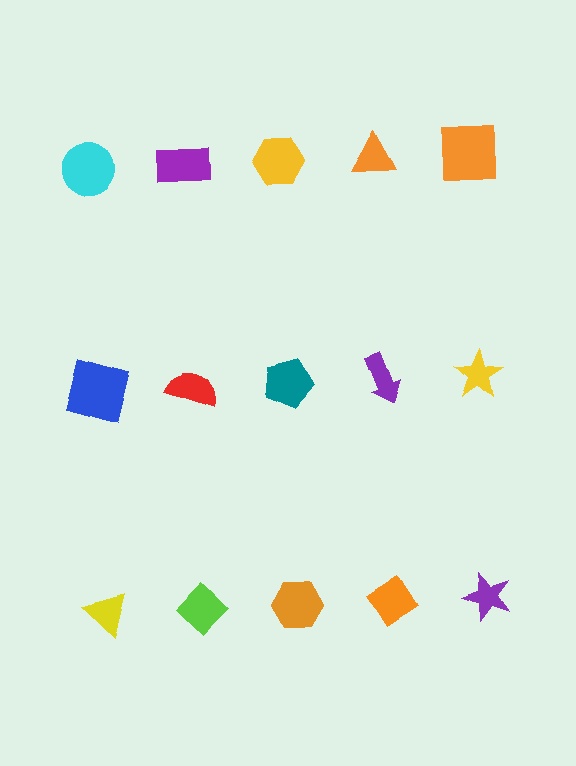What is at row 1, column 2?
A purple rectangle.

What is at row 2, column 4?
A purple arrow.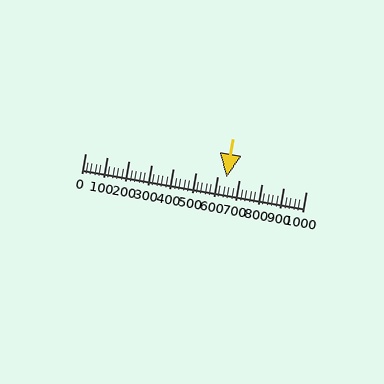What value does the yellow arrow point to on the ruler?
The yellow arrow points to approximately 640.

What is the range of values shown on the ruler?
The ruler shows values from 0 to 1000.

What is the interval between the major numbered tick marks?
The major tick marks are spaced 100 units apart.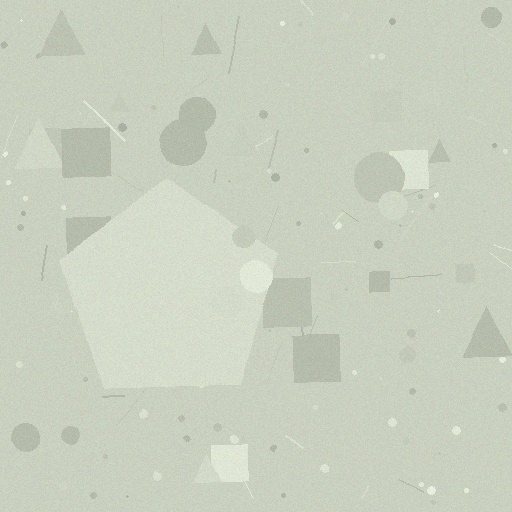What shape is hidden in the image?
A pentagon is hidden in the image.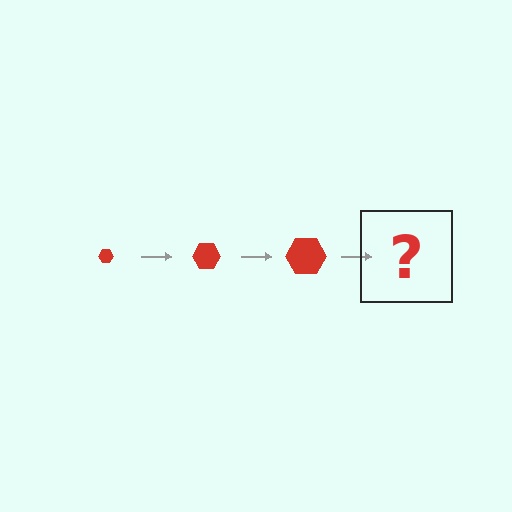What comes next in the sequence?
The next element should be a red hexagon, larger than the previous one.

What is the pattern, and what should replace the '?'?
The pattern is that the hexagon gets progressively larger each step. The '?' should be a red hexagon, larger than the previous one.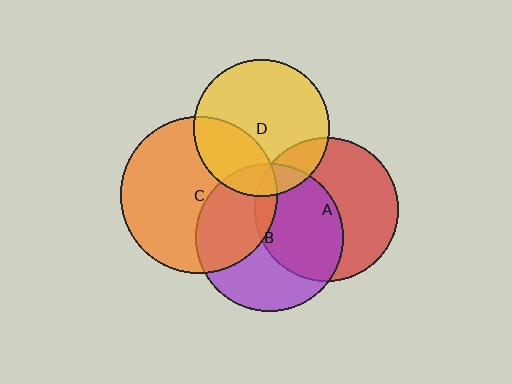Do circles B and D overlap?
Yes.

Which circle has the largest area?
Circle C (orange).